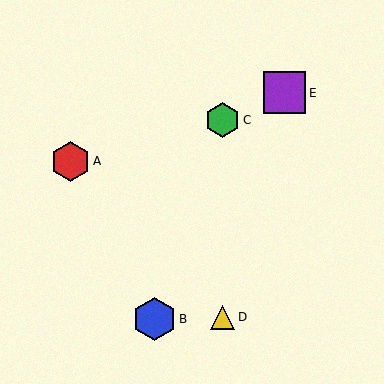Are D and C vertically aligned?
Yes, both are at x≈222.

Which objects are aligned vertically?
Objects C, D are aligned vertically.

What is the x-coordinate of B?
Object B is at x≈155.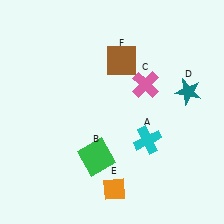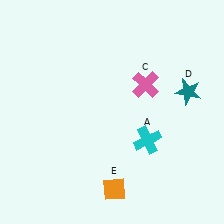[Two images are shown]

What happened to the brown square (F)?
The brown square (F) was removed in Image 2. It was in the top-right area of Image 1.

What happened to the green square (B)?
The green square (B) was removed in Image 2. It was in the bottom-left area of Image 1.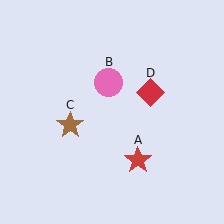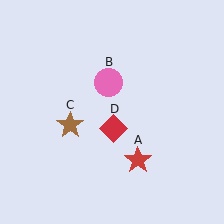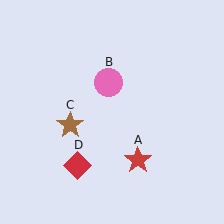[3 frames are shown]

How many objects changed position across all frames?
1 object changed position: red diamond (object D).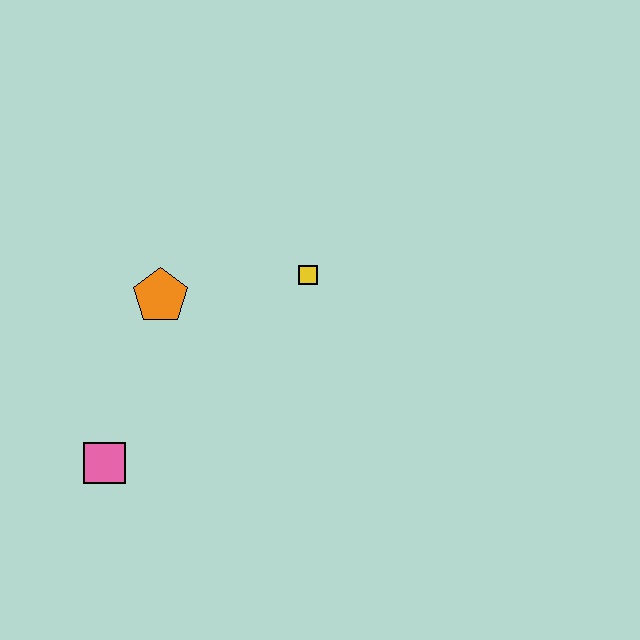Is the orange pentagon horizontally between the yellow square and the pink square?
Yes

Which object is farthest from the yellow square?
The pink square is farthest from the yellow square.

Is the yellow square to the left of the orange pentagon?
No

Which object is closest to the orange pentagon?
The yellow square is closest to the orange pentagon.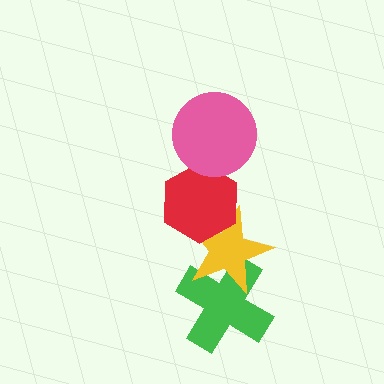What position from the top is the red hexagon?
The red hexagon is 2nd from the top.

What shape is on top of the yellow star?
The red hexagon is on top of the yellow star.